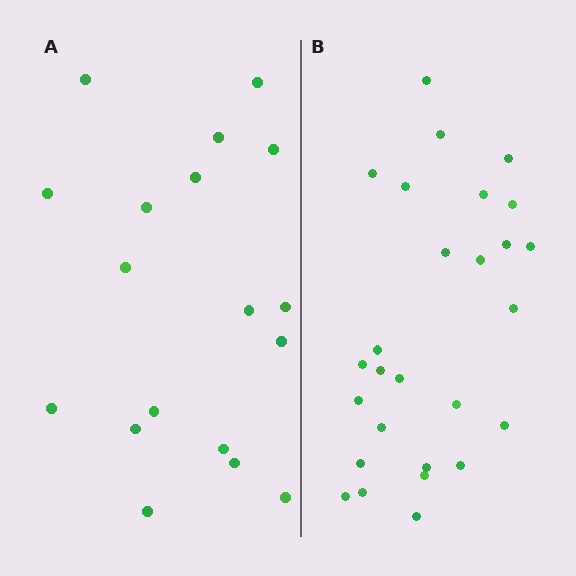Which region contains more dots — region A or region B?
Region B (the right region) has more dots.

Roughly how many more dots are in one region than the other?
Region B has roughly 8 or so more dots than region A.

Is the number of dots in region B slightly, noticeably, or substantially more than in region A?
Region B has substantially more. The ratio is roughly 1.5 to 1.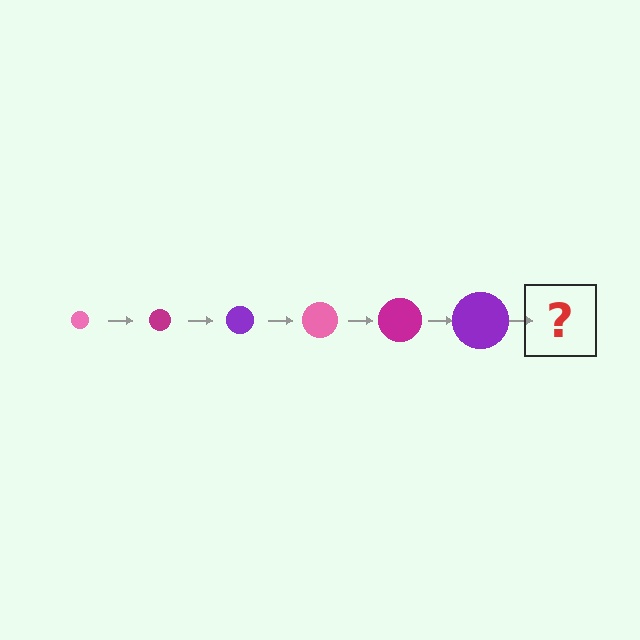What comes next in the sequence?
The next element should be a pink circle, larger than the previous one.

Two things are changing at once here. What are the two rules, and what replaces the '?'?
The two rules are that the circle grows larger each step and the color cycles through pink, magenta, and purple. The '?' should be a pink circle, larger than the previous one.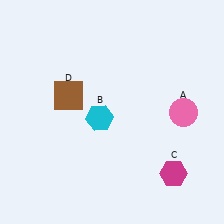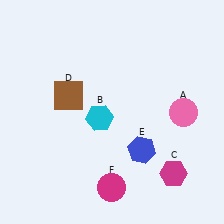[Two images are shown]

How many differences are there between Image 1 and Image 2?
There are 2 differences between the two images.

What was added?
A blue hexagon (E), a magenta circle (F) were added in Image 2.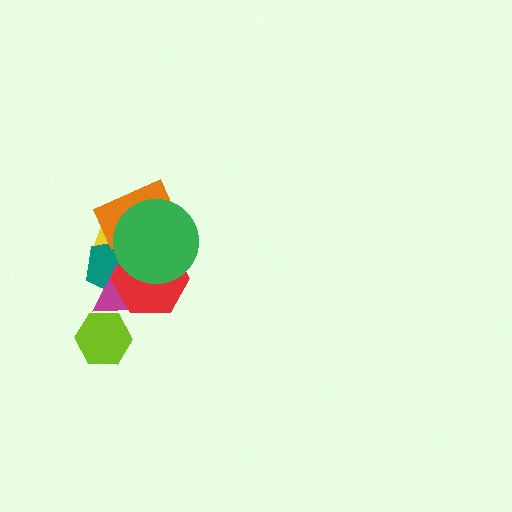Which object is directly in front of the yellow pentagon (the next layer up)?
The teal pentagon is directly in front of the yellow pentagon.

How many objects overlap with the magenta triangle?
4 objects overlap with the magenta triangle.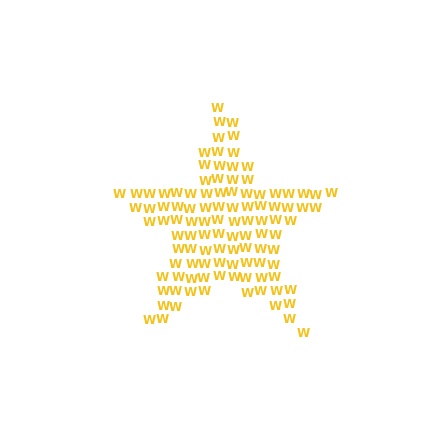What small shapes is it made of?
It is made of small letter W's.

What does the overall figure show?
The overall figure shows a star.